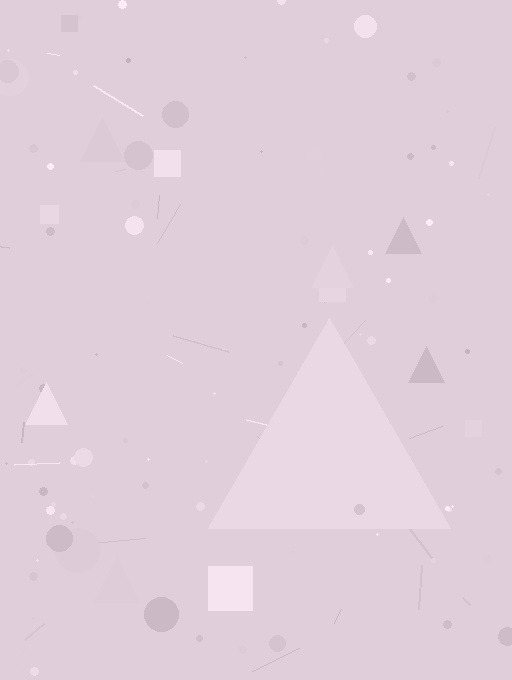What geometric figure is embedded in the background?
A triangle is embedded in the background.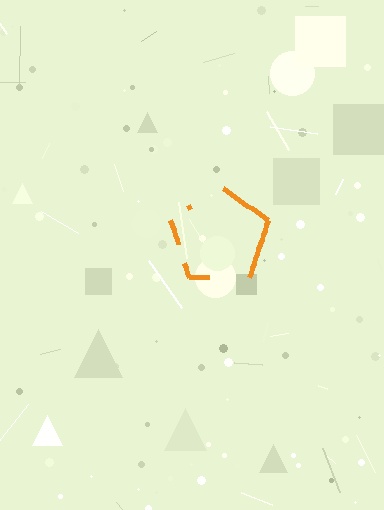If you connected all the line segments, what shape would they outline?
They would outline a pentagon.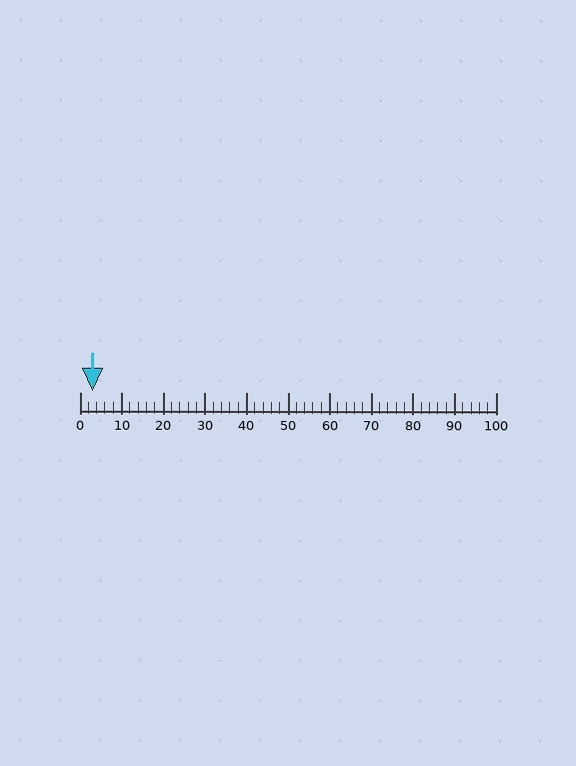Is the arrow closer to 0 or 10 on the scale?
The arrow is closer to 0.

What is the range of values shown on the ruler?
The ruler shows values from 0 to 100.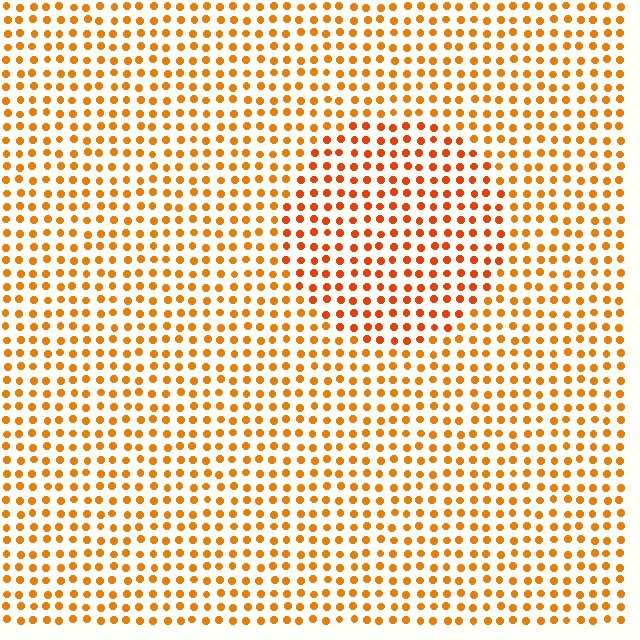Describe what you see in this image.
The image is filled with small orange elements in a uniform arrangement. A circle-shaped region is visible where the elements are tinted to a slightly different hue, forming a subtle color boundary.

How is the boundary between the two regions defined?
The boundary is defined purely by a slight shift in hue (about 18 degrees). Spacing, size, and orientation are identical on both sides.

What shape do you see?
I see a circle.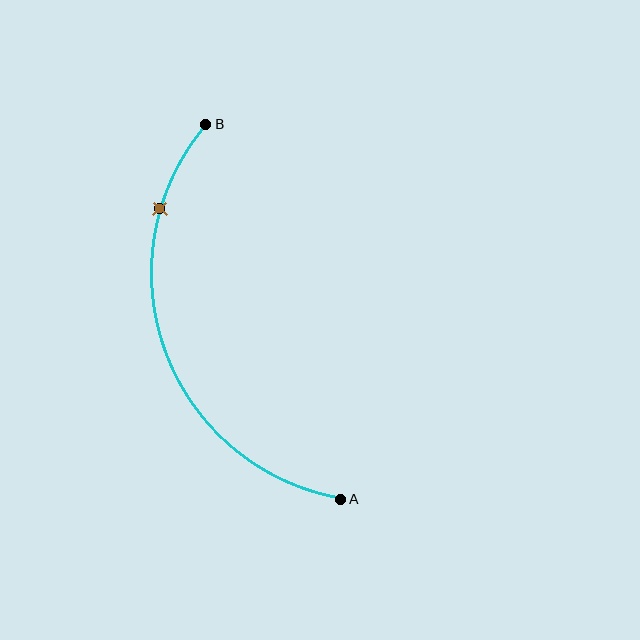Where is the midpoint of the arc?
The arc midpoint is the point on the curve farthest from the straight line joining A and B. It sits to the left of that line.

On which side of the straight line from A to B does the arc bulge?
The arc bulges to the left of the straight line connecting A and B.